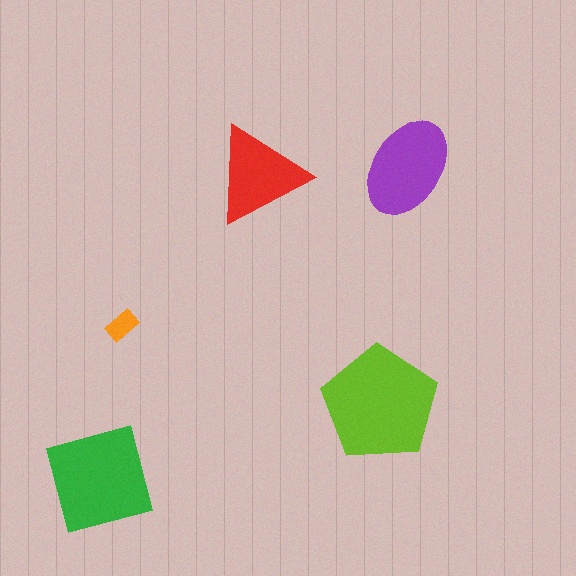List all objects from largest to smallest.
The lime pentagon, the green square, the purple ellipse, the red triangle, the orange rectangle.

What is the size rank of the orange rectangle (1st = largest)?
5th.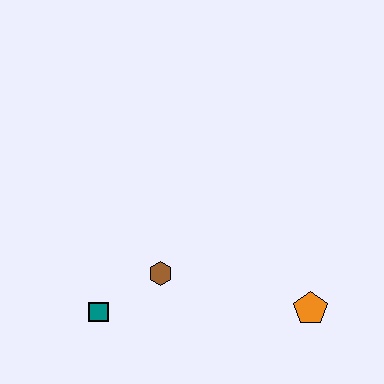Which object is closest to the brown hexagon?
The teal square is closest to the brown hexagon.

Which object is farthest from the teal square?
The orange pentagon is farthest from the teal square.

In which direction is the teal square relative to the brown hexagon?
The teal square is to the left of the brown hexagon.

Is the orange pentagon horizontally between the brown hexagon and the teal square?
No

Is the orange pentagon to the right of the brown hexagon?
Yes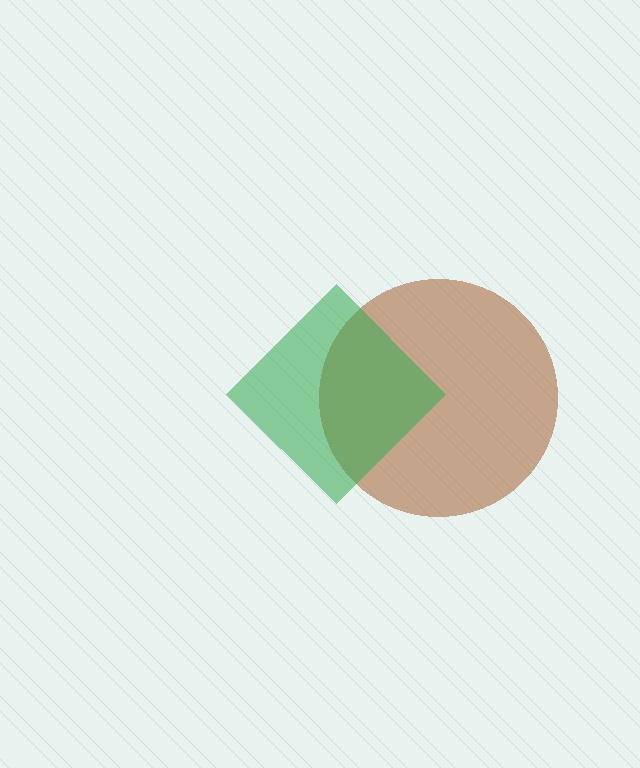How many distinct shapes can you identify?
There are 2 distinct shapes: a brown circle, a green diamond.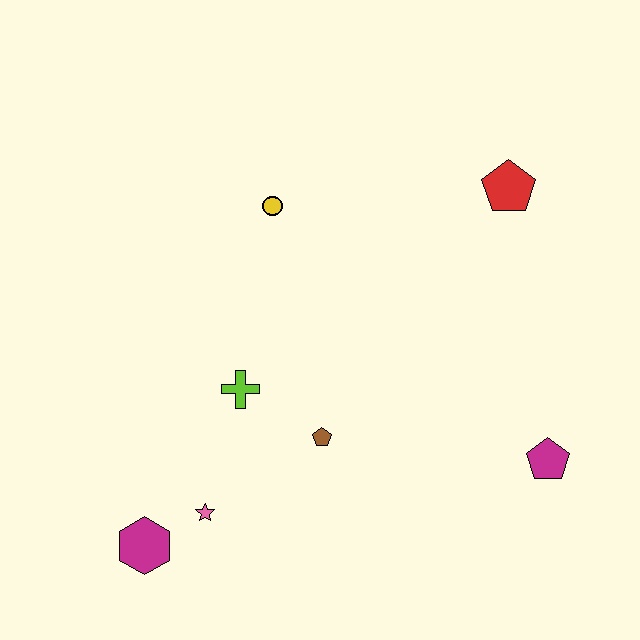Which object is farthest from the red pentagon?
The magenta hexagon is farthest from the red pentagon.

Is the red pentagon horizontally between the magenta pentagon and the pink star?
Yes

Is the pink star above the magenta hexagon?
Yes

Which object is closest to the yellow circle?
The lime cross is closest to the yellow circle.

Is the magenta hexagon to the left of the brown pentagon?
Yes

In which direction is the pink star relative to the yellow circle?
The pink star is below the yellow circle.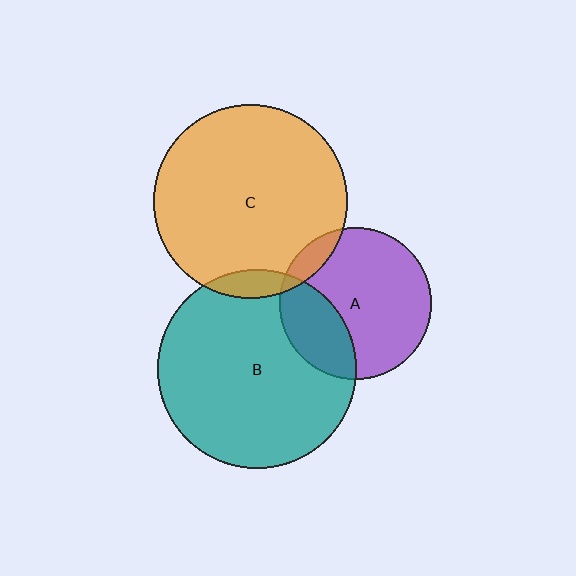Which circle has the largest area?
Circle B (teal).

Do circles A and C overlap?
Yes.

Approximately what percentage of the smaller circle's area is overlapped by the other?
Approximately 10%.